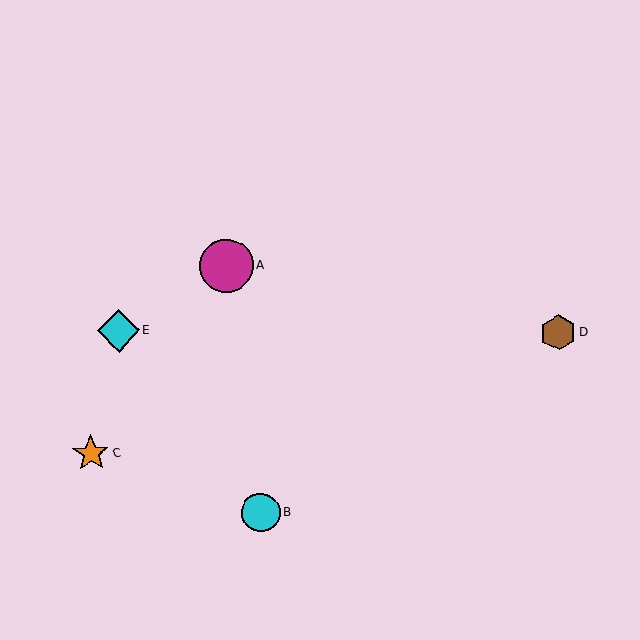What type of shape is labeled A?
Shape A is a magenta circle.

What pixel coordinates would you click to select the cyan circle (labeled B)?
Click at (261, 513) to select the cyan circle B.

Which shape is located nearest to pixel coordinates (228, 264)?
The magenta circle (labeled A) at (226, 266) is nearest to that location.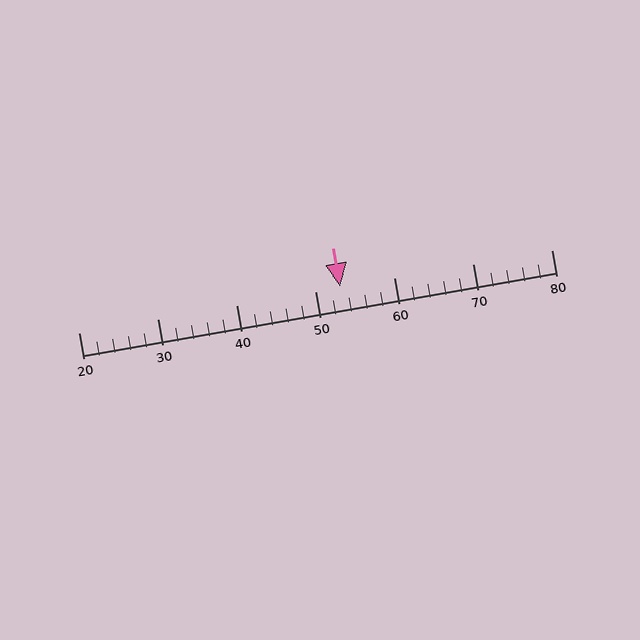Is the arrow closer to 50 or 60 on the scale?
The arrow is closer to 50.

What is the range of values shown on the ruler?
The ruler shows values from 20 to 80.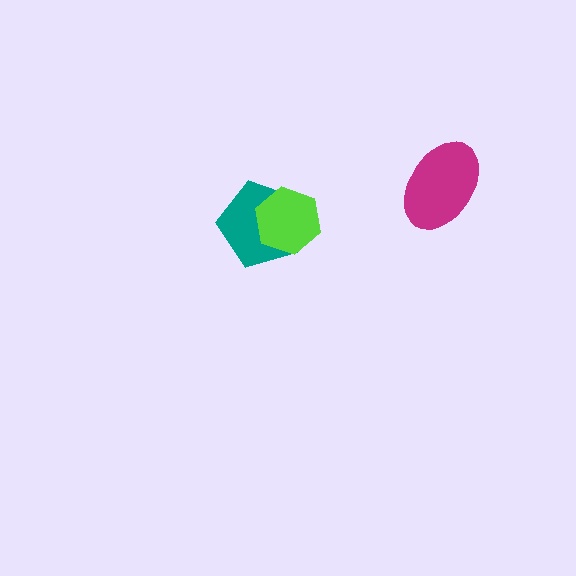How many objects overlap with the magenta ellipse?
0 objects overlap with the magenta ellipse.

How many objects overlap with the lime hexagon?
1 object overlaps with the lime hexagon.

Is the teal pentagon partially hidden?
Yes, it is partially covered by another shape.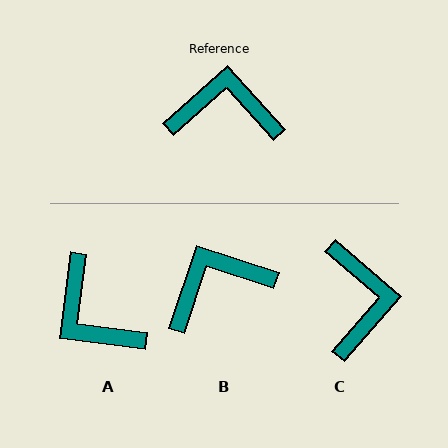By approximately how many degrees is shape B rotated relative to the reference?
Approximately 30 degrees counter-clockwise.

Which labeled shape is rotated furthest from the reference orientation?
A, about 131 degrees away.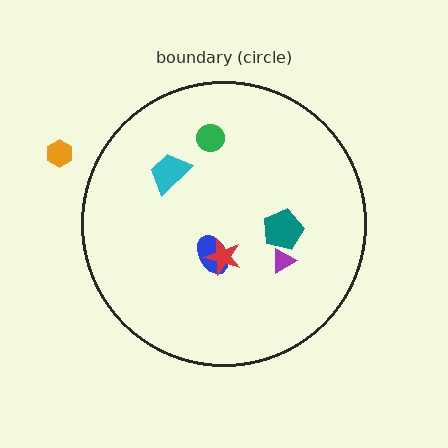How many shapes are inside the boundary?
6 inside, 1 outside.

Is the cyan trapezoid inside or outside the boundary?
Inside.